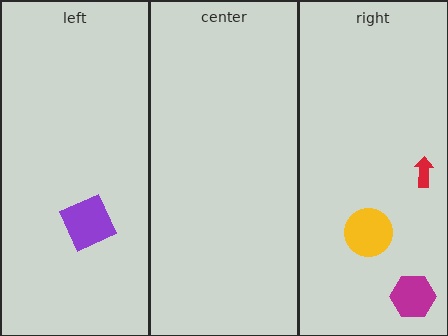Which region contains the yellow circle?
The right region.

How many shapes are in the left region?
1.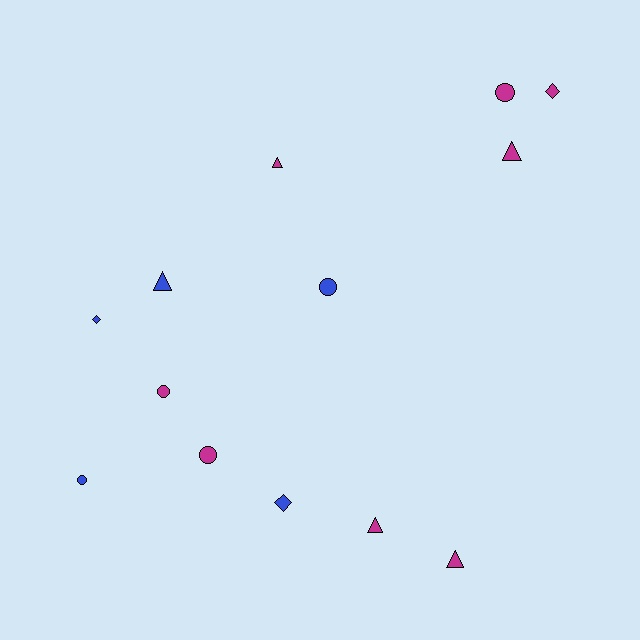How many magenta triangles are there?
There are 4 magenta triangles.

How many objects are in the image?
There are 13 objects.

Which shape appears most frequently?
Triangle, with 5 objects.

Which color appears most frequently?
Magenta, with 8 objects.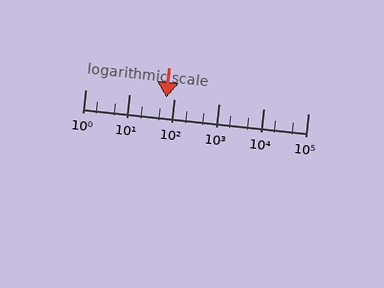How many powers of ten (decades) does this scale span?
The scale spans 5 decades, from 1 to 100000.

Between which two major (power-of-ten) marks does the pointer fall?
The pointer is between 10 and 100.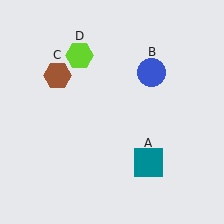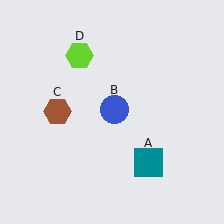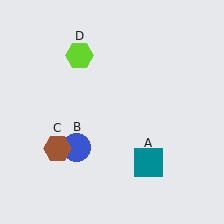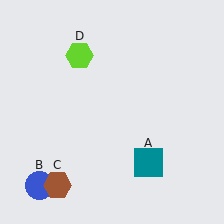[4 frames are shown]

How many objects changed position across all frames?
2 objects changed position: blue circle (object B), brown hexagon (object C).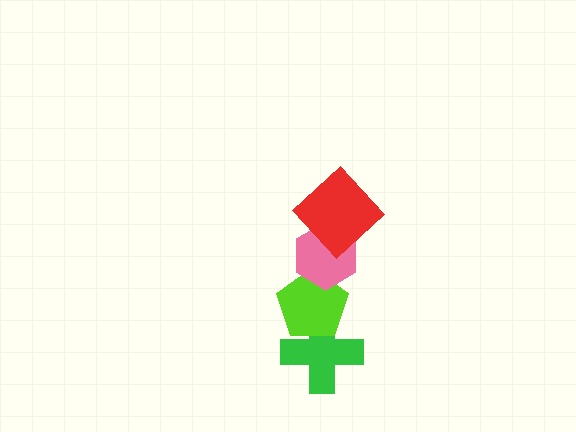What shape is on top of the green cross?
The lime pentagon is on top of the green cross.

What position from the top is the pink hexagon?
The pink hexagon is 2nd from the top.